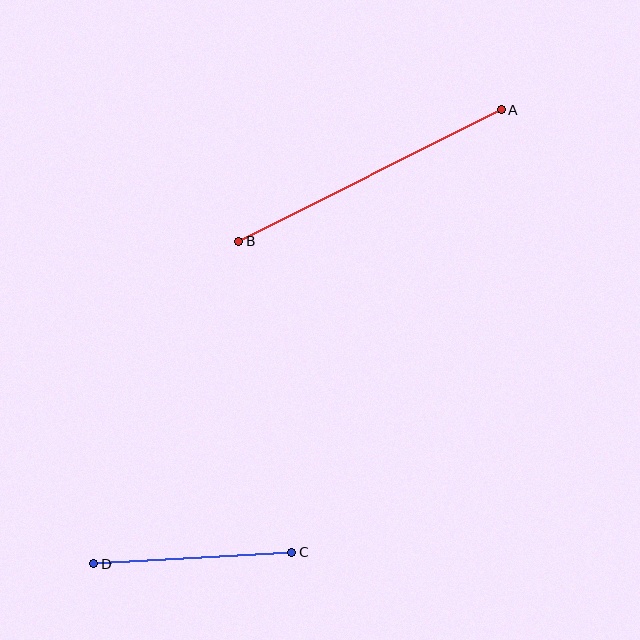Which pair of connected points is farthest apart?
Points A and B are farthest apart.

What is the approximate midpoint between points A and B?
The midpoint is at approximately (370, 175) pixels.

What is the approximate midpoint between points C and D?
The midpoint is at approximately (193, 558) pixels.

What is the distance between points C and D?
The distance is approximately 199 pixels.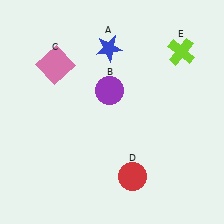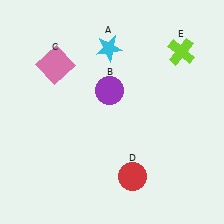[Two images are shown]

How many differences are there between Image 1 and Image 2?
There is 1 difference between the two images.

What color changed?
The star (A) changed from blue in Image 1 to cyan in Image 2.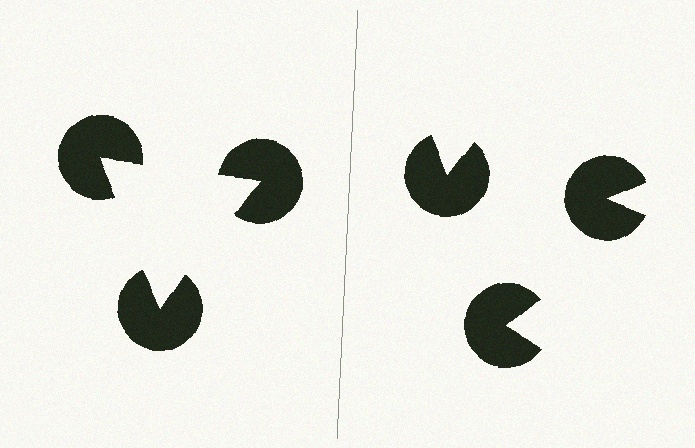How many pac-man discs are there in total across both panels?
6 — 3 on each side.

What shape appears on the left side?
An illusory triangle.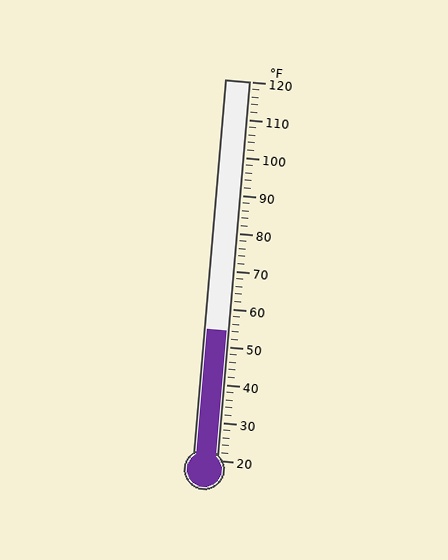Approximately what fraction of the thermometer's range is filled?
The thermometer is filled to approximately 35% of its range.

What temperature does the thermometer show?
The thermometer shows approximately 54°F.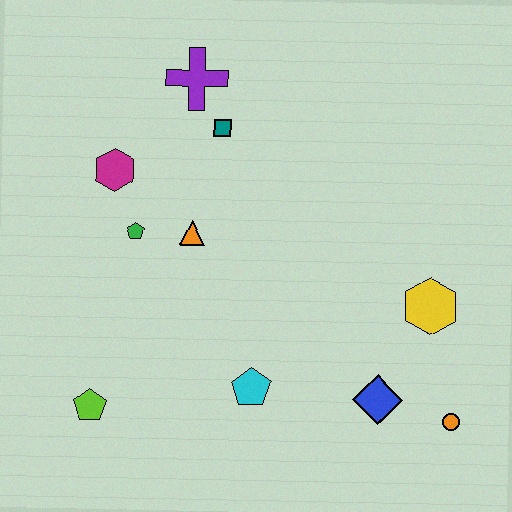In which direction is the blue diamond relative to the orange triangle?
The blue diamond is to the right of the orange triangle.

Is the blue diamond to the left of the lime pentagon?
No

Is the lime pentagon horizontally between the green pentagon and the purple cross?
No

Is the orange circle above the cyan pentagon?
No